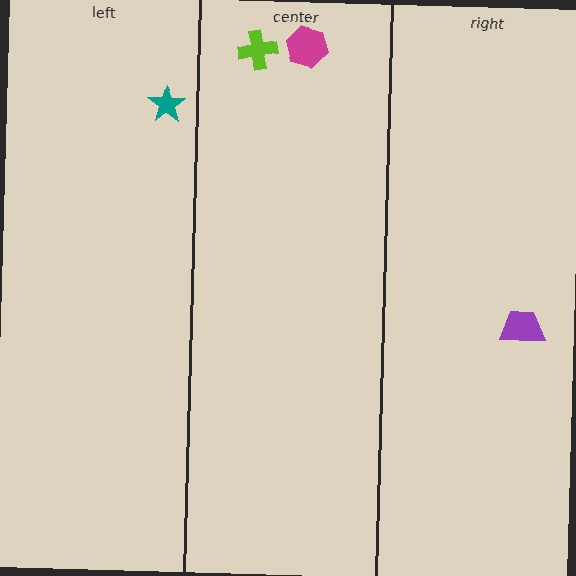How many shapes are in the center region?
2.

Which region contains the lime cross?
The center region.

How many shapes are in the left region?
1.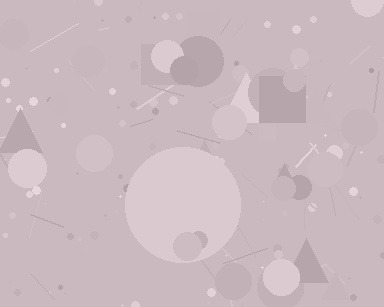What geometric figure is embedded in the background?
A circle is embedded in the background.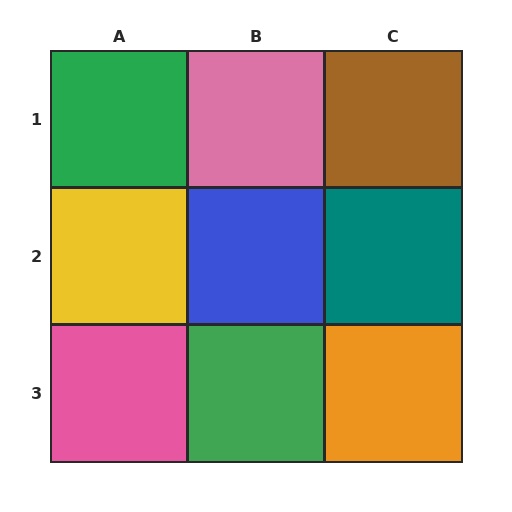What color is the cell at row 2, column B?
Blue.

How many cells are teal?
1 cell is teal.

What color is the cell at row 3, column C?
Orange.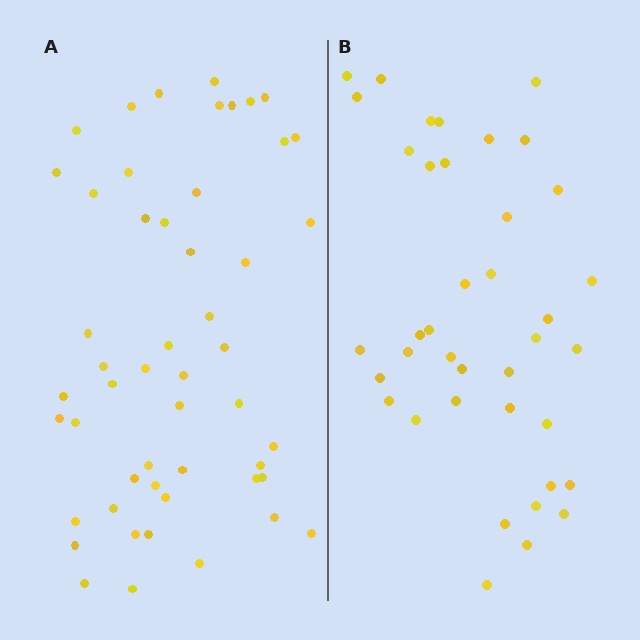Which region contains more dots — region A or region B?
Region A (the left region) has more dots.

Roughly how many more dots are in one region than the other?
Region A has roughly 12 or so more dots than region B.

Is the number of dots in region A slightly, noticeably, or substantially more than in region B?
Region A has noticeably more, but not dramatically so. The ratio is roughly 1.3 to 1.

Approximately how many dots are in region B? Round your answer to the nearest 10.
About 40 dots. (The exact count is 39, which rounds to 40.)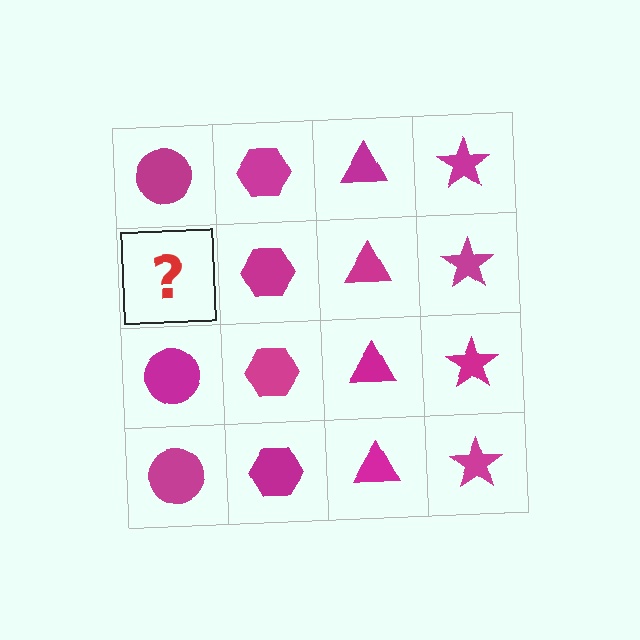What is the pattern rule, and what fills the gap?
The rule is that each column has a consistent shape. The gap should be filled with a magenta circle.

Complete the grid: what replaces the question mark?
The question mark should be replaced with a magenta circle.